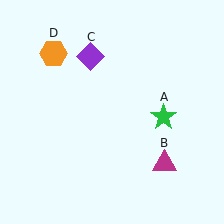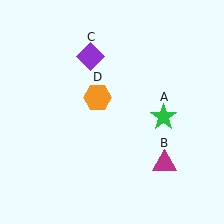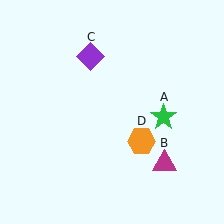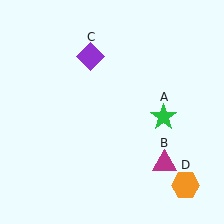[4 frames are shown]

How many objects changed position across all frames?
1 object changed position: orange hexagon (object D).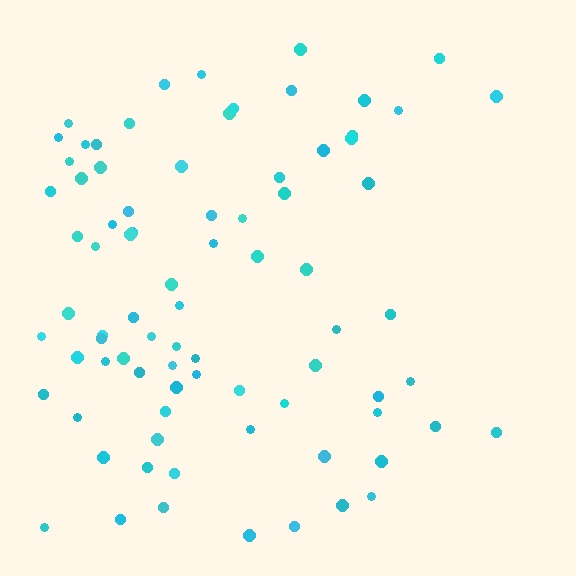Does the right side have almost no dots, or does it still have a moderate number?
Still a moderate number, just noticeably fewer than the left.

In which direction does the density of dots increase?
From right to left, with the left side densest.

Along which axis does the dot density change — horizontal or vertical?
Horizontal.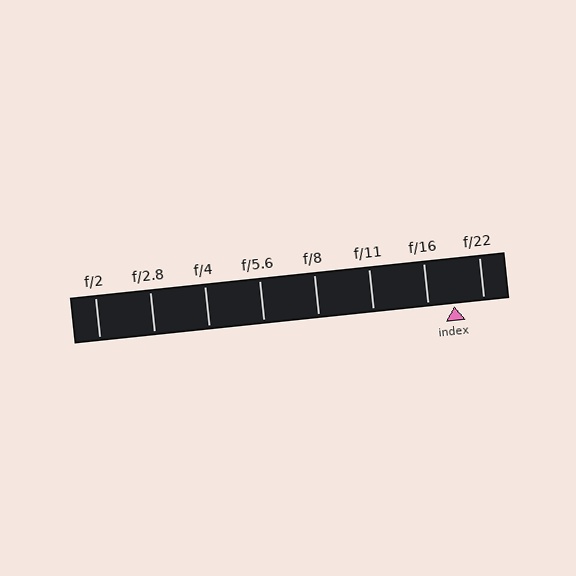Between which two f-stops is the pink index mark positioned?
The index mark is between f/16 and f/22.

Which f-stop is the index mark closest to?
The index mark is closest to f/16.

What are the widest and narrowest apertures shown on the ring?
The widest aperture shown is f/2 and the narrowest is f/22.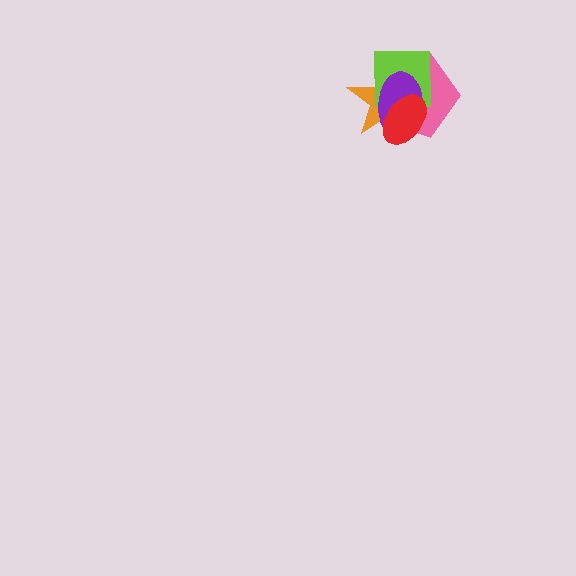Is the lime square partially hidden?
Yes, it is partially covered by another shape.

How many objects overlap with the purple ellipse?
4 objects overlap with the purple ellipse.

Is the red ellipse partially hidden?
No, no other shape covers it.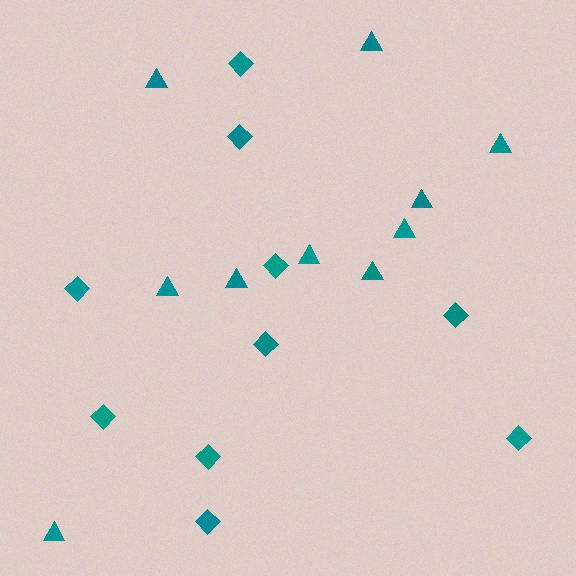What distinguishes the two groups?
There are 2 groups: one group of triangles (10) and one group of diamonds (10).